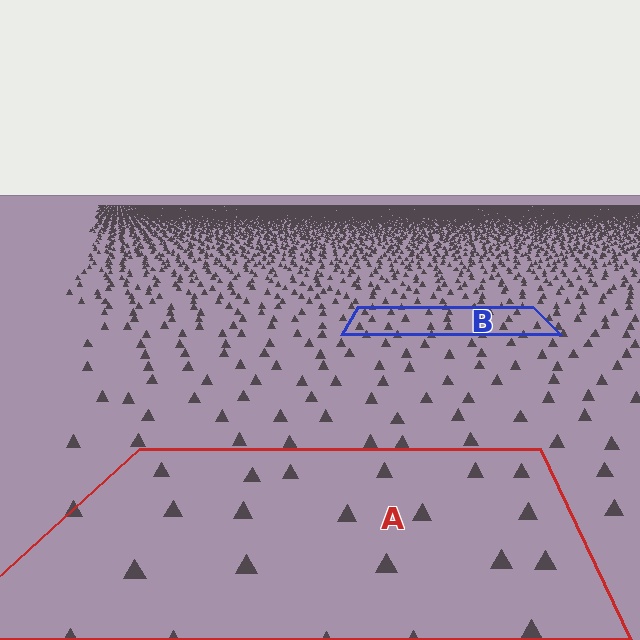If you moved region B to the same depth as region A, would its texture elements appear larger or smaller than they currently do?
They would appear larger. At a closer depth, the same texture elements are projected at a bigger on-screen size.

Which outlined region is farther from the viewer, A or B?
Region B is farther from the viewer — the texture elements inside it appear smaller and more densely packed.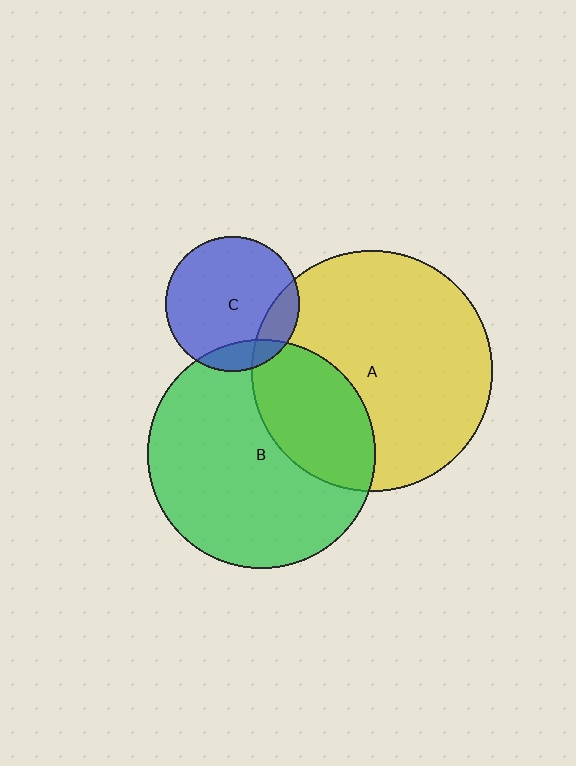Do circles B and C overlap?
Yes.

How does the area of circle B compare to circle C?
Approximately 2.9 times.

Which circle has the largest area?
Circle A (yellow).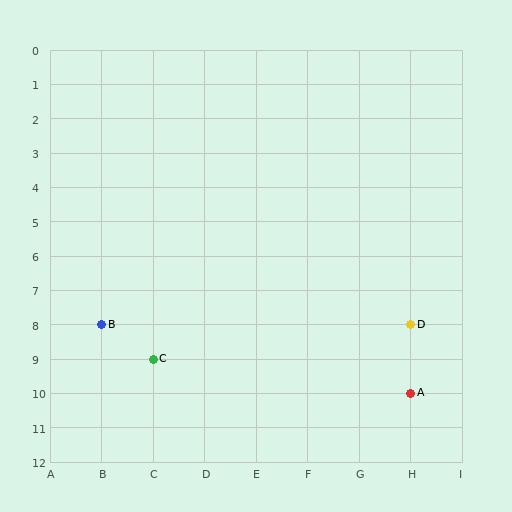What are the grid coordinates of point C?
Point C is at grid coordinates (C, 9).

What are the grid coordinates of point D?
Point D is at grid coordinates (H, 8).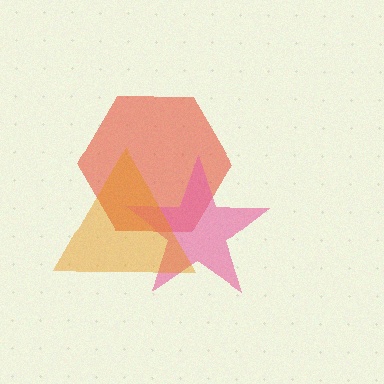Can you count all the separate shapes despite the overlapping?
Yes, there are 3 separate shapes.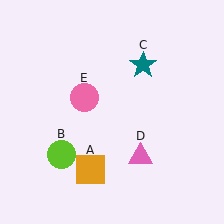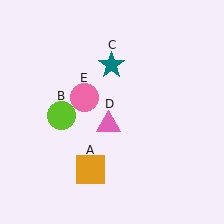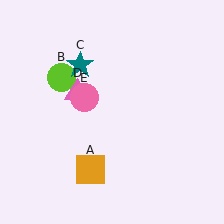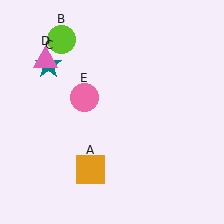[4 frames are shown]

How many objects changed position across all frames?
3 objects changed position: lime circle (object B), teal star (object C), pink triangle (object D).